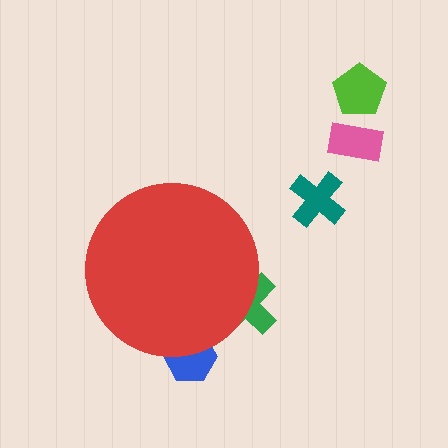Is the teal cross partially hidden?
No, the teal cross is fully visible.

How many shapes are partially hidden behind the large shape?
2 shapes are partially hidden.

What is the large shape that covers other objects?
A red circle.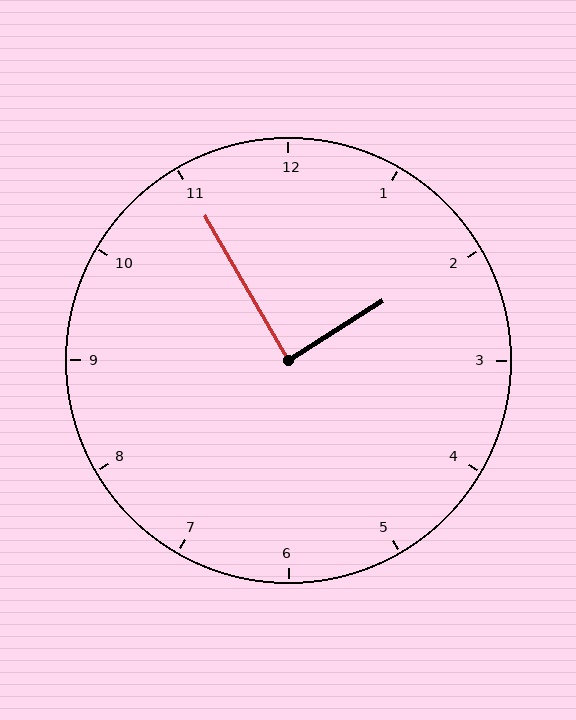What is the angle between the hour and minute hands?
Approximately 88 degrees.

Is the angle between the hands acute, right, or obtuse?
It is right.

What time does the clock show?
1:55.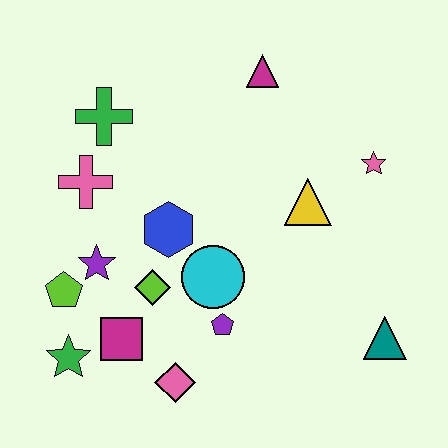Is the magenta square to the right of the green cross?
Yes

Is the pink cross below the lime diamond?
No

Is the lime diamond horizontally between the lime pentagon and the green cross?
No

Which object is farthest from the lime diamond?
The pink star is farthest from the lime diamond.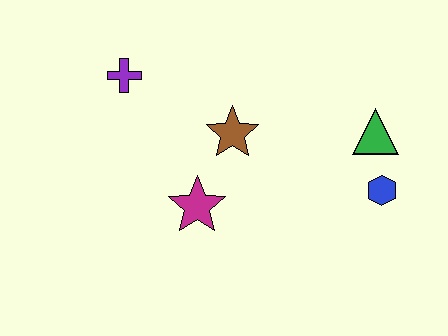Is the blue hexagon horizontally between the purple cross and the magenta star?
No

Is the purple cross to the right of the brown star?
No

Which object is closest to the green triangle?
The blue hexagon is closest to the green triangle.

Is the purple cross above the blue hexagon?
Yes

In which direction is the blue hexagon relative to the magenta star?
The blue hexagon is to the right of the magenta star.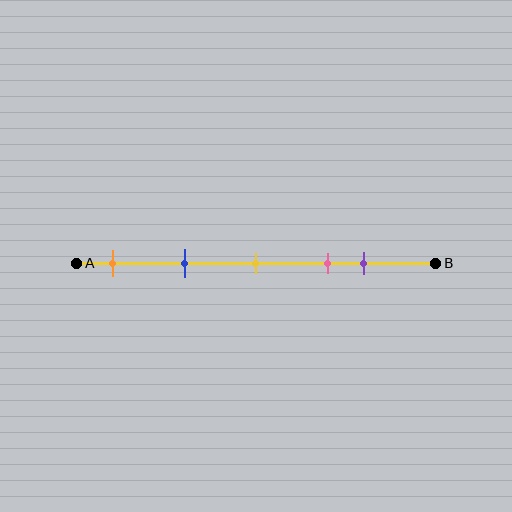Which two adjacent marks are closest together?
The pink and purple marks are the closest adjacent pair.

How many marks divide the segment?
There are 5 marks dividing the segment.